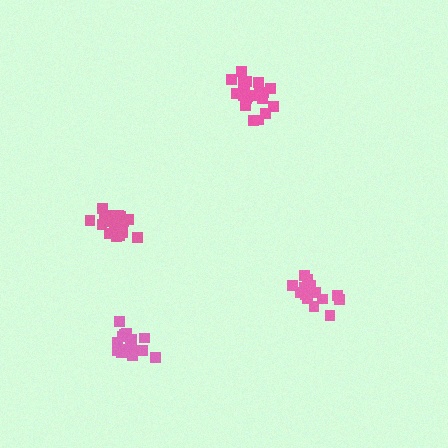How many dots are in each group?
Group 1: 18 dots, Group 2: 21 dots, Group 3: 16 dots, Group 4: 20 dots (75 total).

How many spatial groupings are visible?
There are 4 spatial groupings.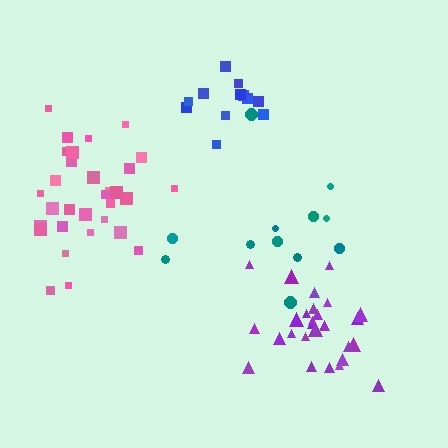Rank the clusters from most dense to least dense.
purple, blue, pink, teal.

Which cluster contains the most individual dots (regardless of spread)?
Pink (32).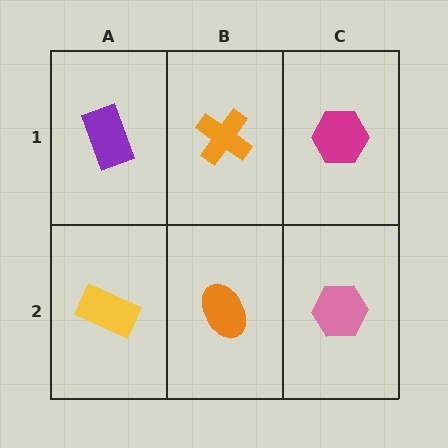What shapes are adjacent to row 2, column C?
A magenta hexagon (row 1, column C), an orange ellipse (row 2, column B).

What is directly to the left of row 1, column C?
An orange cross.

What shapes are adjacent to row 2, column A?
A purple rectangle (row 1, column A), an orange ellipse (row 2, column B).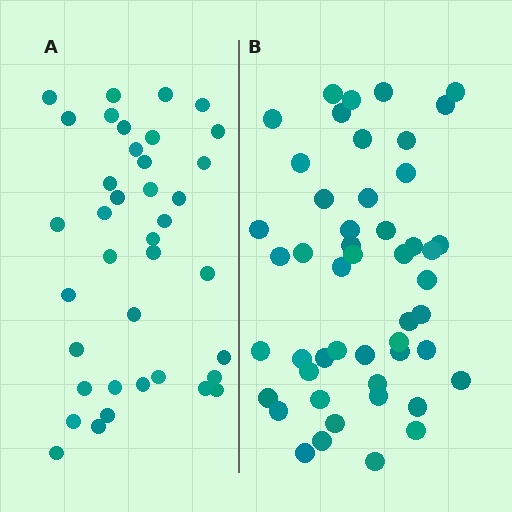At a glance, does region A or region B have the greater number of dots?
Region B (the right region) has more dots.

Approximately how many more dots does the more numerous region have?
Region B has roughly 12 or so more dots than region A.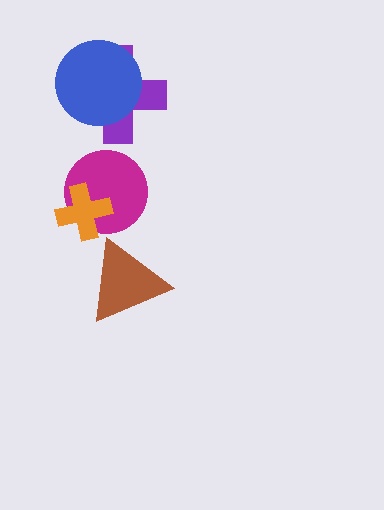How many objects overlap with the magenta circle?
1 object overlaps with the magenta circle.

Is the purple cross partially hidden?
Yes, it is partially covered by another shape.